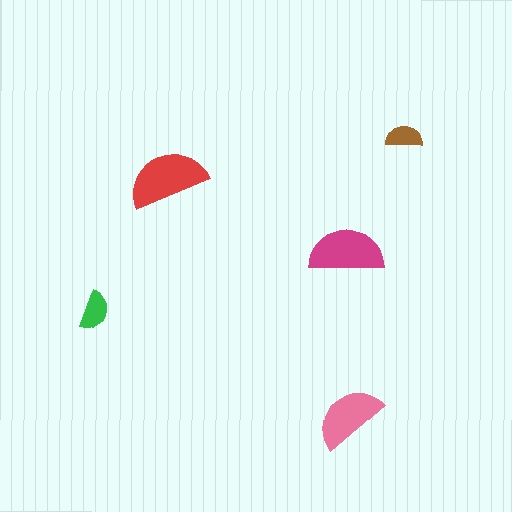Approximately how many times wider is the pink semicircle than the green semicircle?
About 1.5 times wider.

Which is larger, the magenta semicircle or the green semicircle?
The magenta one.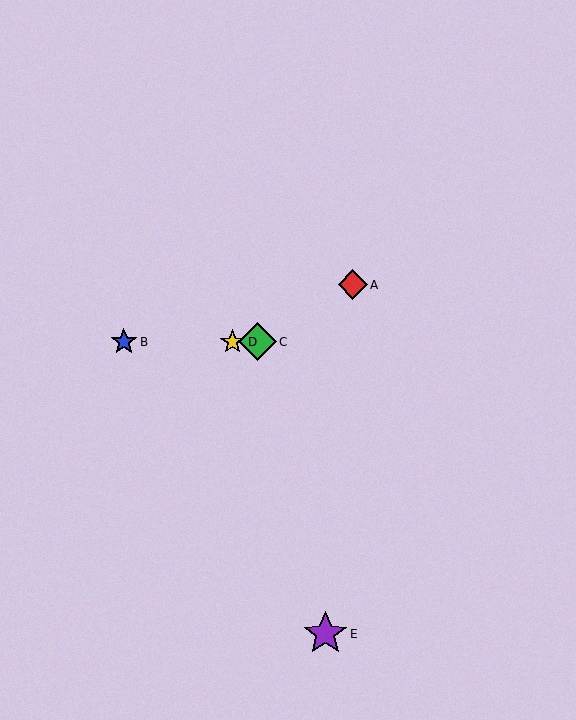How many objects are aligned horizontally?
3 objects (B, C, D) are aligned horizontally.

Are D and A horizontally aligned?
No, D is at y≈342 and A is at y≈285.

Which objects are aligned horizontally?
Objects B, C, D are aligned horizontally.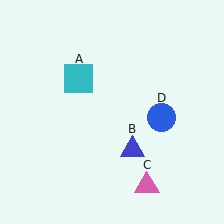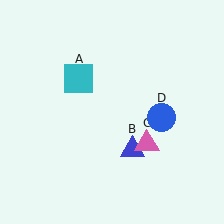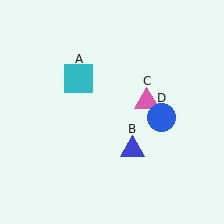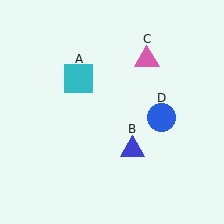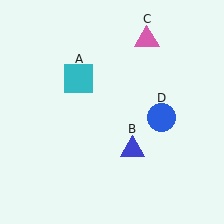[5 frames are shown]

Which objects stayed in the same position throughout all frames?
Cyan square (object A) and blue triangle (object B) and blue circle (object D) remained stationary.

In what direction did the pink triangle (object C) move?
The pink triangle (object C) moved up.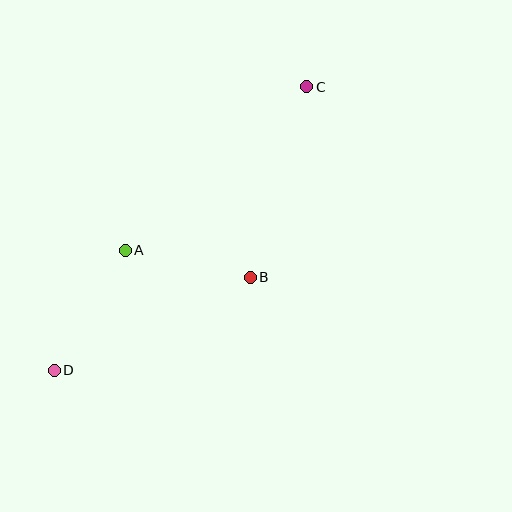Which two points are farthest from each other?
Points C and D are farthest from each other.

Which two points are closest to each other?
Points A and B are closest to each other.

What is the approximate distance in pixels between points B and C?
The distance between B and C is approximately 199 pixels.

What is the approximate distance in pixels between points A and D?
The distance between A and D is approximately 139 pixels.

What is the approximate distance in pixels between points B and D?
The distance between B and D is approximately 217 pixels.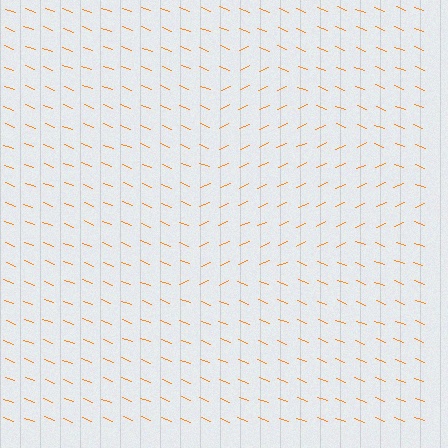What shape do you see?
I see a triangle.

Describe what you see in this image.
The image is filled with small orange line segments. A triangle region in the image has lines oriented differently from the surrounding lines, creating a visible texture boundary.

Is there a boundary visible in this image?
Yes, there is a texture boundary formed by a change in line orientation.